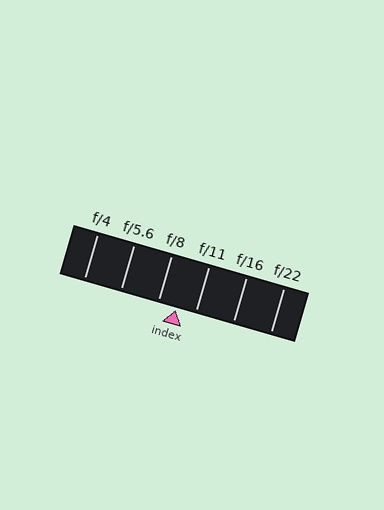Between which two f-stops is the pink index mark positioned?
The index mark is between f/8 and f/11.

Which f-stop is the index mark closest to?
The index mark is closest to f/8.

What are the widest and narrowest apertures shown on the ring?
The widest aperture shown is f/4 and the narrowest is f/22.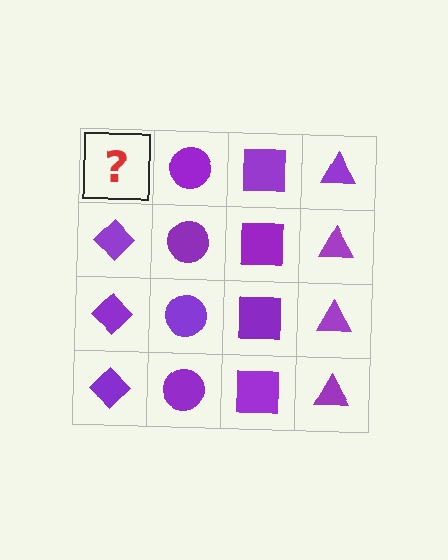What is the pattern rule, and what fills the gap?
The rule is that each column has a consistent shape. The gap should be filled with a purple diamond.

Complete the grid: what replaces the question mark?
The question mark should be replaced with a purple diamond.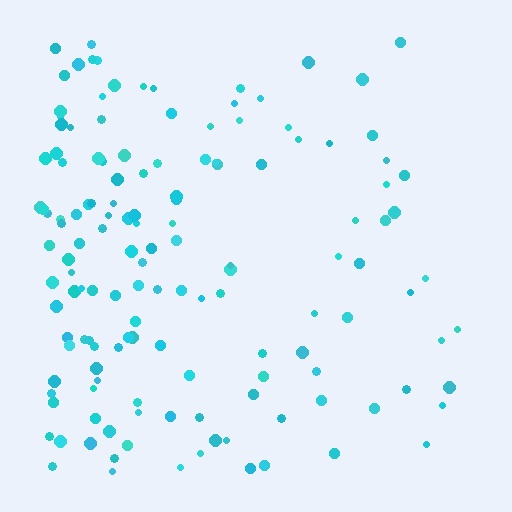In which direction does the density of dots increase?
From right to left, with the left side densest.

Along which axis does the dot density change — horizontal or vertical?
Horizontal.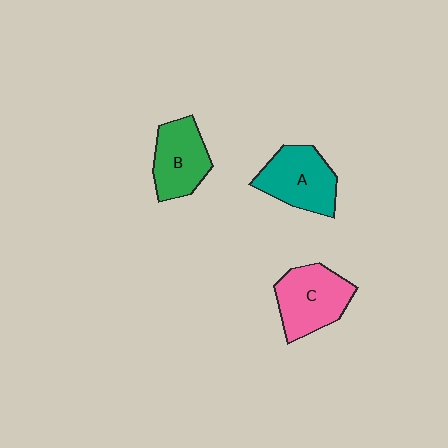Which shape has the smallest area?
Shape B (green).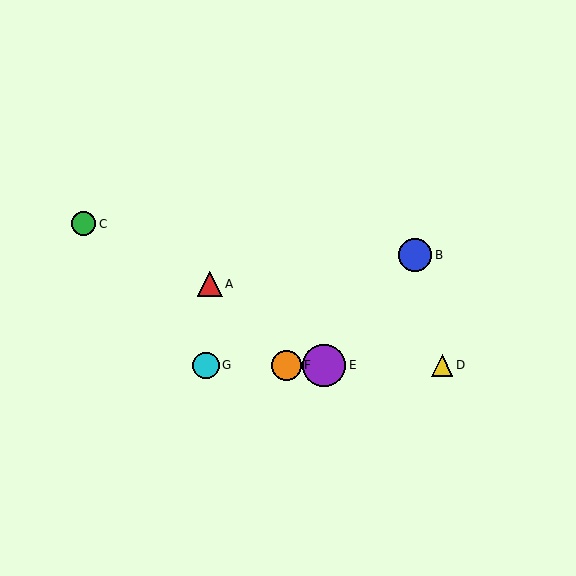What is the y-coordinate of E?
Object E is at y≈365.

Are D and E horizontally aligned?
Yes, both are at y≈365.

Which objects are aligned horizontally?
Objects D, E, F, G are aligned horizontally.